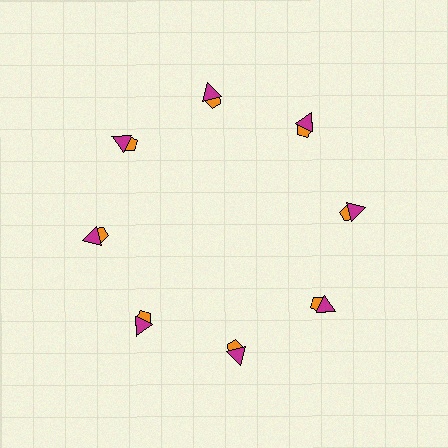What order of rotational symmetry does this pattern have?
This pattern has 8-fold rotational symmetry.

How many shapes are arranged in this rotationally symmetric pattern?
There are 16 shapes, arranged in 8 groups of 2.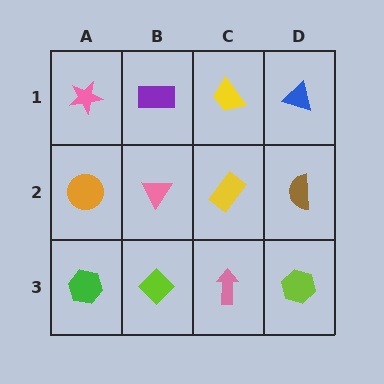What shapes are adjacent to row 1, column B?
A pink triangle (row 2, column B), a pink star (row 1, column A), a yellow trapezoid (row 1, column C).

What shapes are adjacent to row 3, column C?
A yellow rectangle (row 2, column C), a lime diamond (row 3, column B), a lime hexagon (row 3, column D).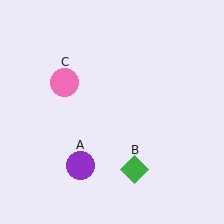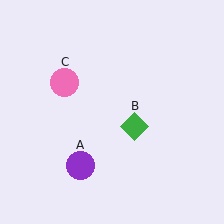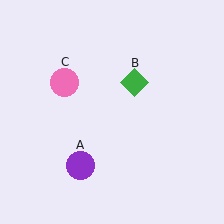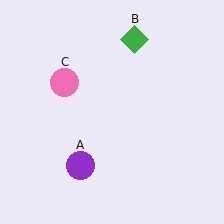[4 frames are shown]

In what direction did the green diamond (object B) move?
The green diamond (object B) moved up.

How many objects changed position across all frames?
1 object changed position: green diamond (object B).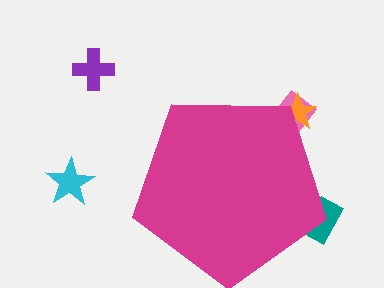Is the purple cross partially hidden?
No, the purple cross is fully visible.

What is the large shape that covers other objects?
A magenta pentagon.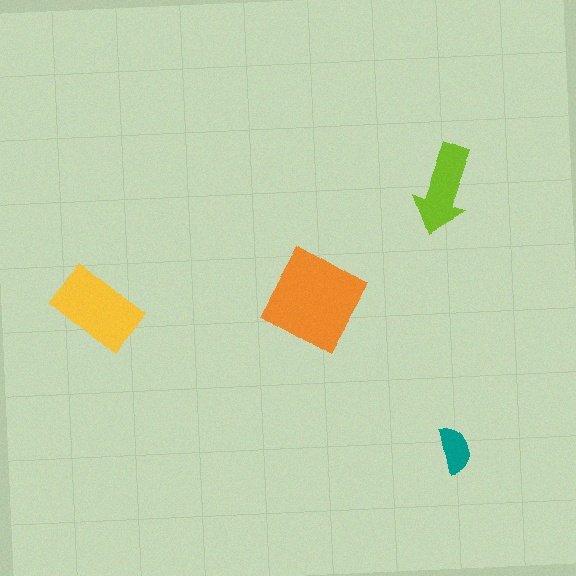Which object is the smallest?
The teal semicircle.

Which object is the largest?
The orange diamond.